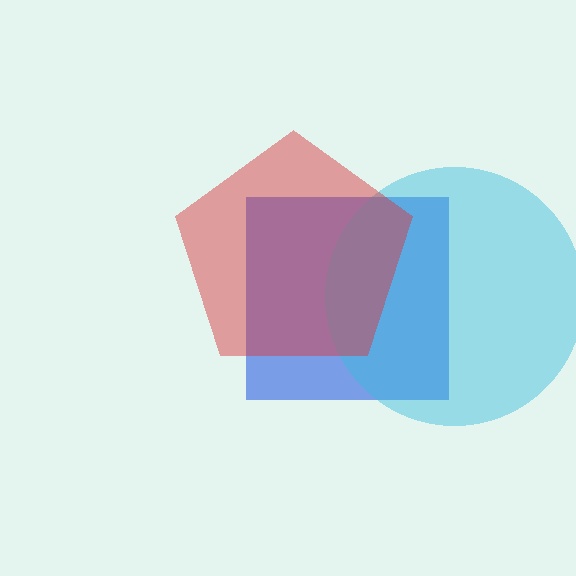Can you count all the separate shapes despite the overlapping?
Yes, there are 3 separate shapes.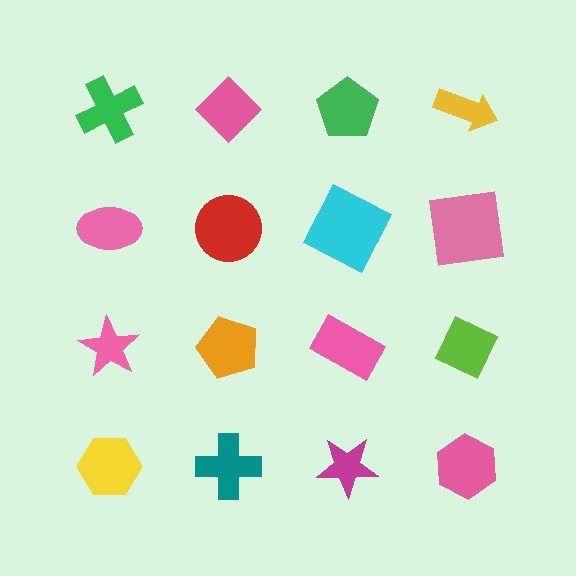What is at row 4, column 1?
A yellow hexagon.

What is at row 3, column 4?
A lime diamond.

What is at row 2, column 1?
A pink ellipse.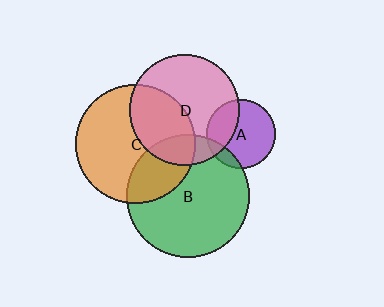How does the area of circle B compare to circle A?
Approximately 3.2 times.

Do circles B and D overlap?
Yes.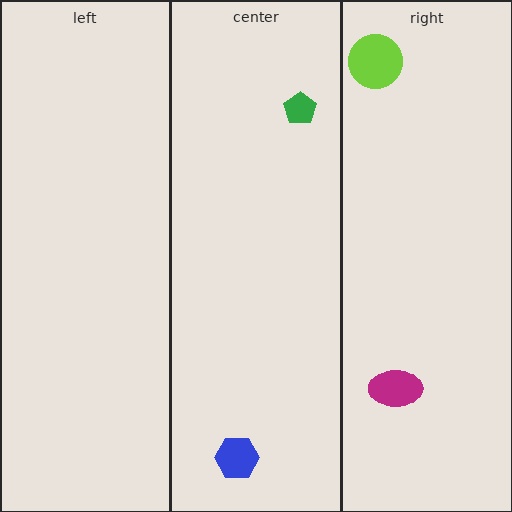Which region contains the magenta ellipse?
The right region.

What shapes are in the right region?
The lime circle, the magenta ellipse.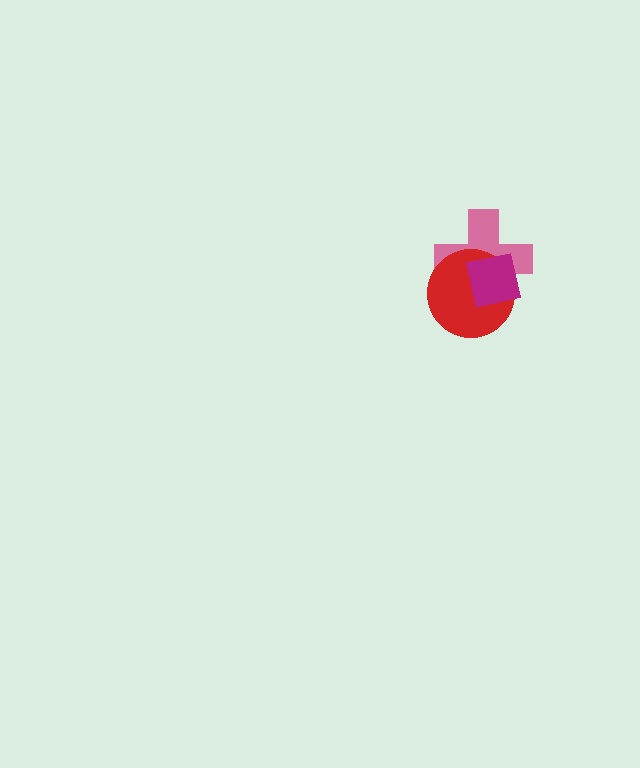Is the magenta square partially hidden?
No, no other shape covers it.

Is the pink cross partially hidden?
Yes, it is partially covered by another shape.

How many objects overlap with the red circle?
2 objects overlap with the red circle.